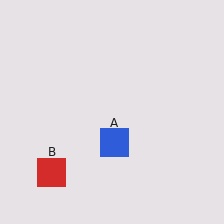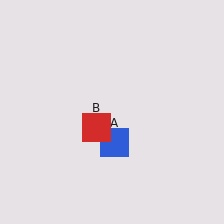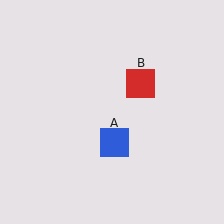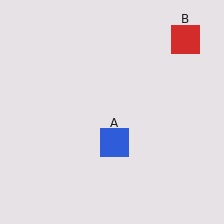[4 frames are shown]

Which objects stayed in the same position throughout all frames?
Blue square (object A) remained stationary.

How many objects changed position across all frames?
1 object changed position: red square (object B).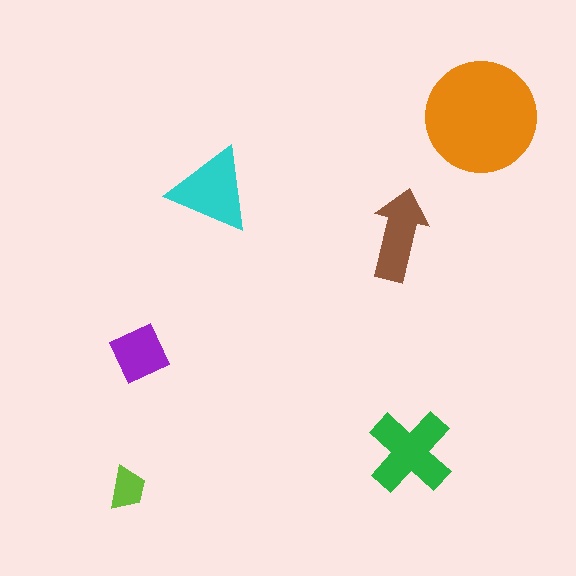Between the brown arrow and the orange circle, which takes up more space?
The orange circle.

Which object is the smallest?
The lime trapezoid.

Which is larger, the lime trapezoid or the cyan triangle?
The cyan triangle.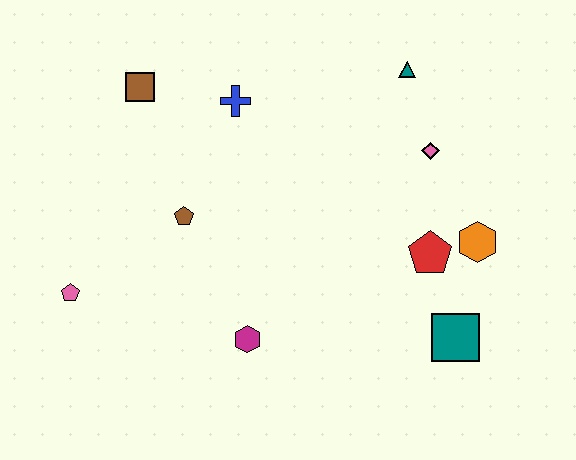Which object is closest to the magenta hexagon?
The brown pentagon is closest to the magenta hexagon.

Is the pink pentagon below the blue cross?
Yes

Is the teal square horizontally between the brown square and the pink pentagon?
No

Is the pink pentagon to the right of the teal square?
No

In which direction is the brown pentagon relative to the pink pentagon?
The brown pentagon is to the right of the pink pentagon.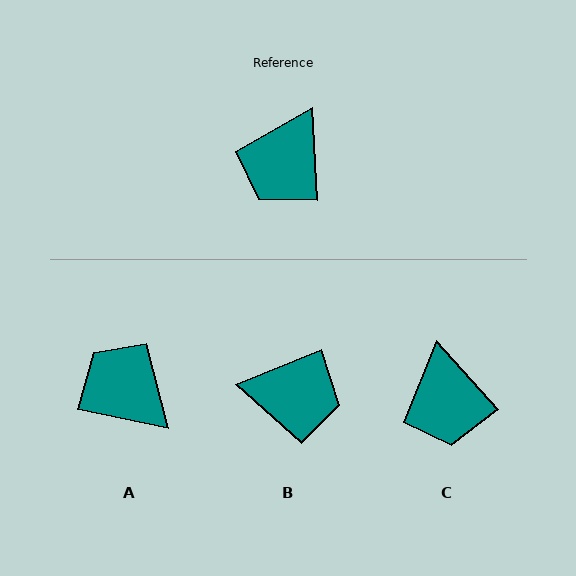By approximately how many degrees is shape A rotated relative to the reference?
Approximately 105 degrees clockwise.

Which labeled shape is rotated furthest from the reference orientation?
B, about 109 degrees away.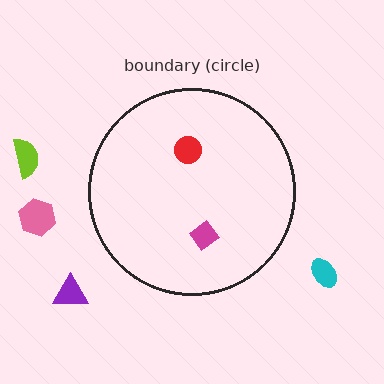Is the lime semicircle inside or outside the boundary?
Outside.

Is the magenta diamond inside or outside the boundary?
Inside.